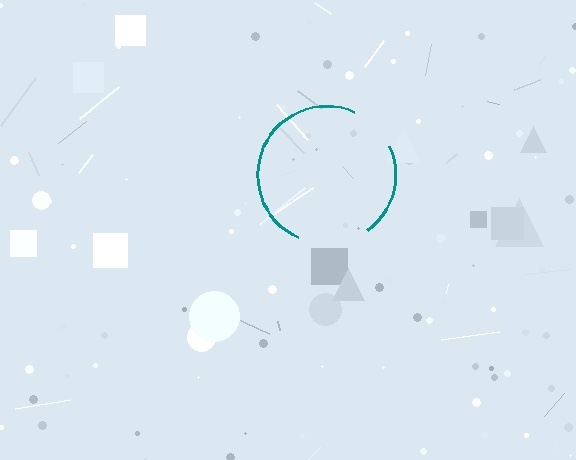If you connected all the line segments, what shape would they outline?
They would outline a circle.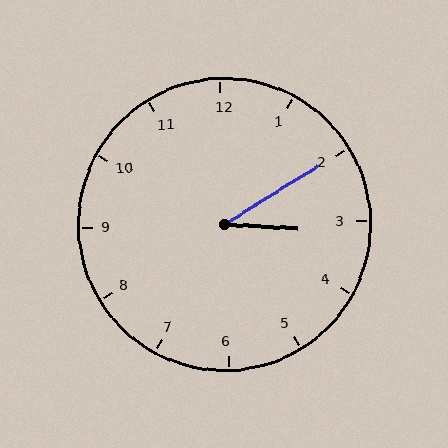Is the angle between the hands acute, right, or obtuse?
It is acute.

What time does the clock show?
3:10.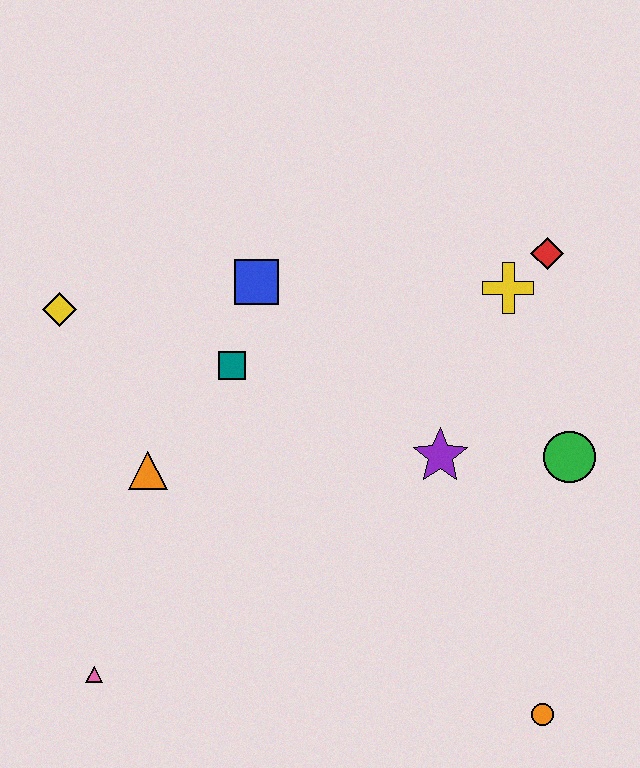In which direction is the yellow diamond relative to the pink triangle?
The yellow diamond is above the pink triangle.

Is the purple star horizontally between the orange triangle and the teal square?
No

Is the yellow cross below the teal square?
No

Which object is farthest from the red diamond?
The pink triangle is farthest from the red diamond.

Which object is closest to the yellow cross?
The red diamond is closest to the yellow cross.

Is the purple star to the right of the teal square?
Yes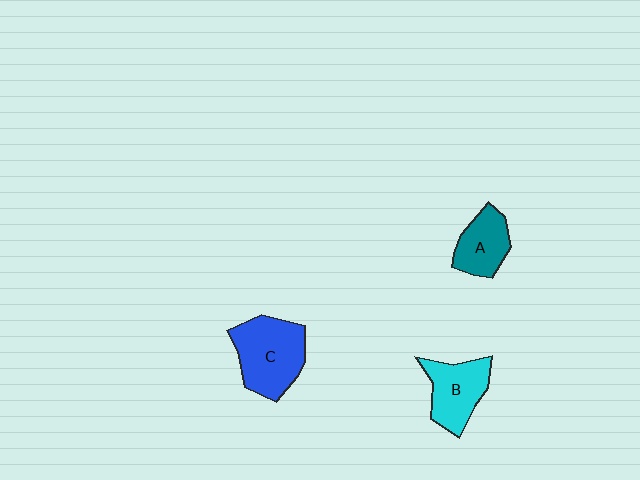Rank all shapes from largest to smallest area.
From largest to smallest: C (blue), B (cyan), A (teal).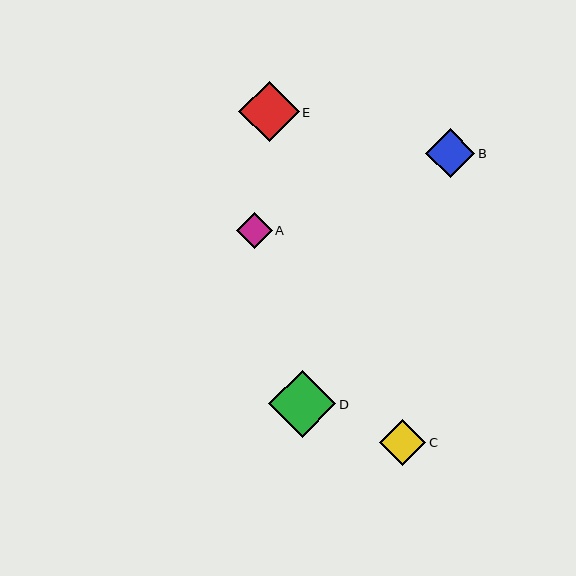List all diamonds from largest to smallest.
From largest to smallest: D, E, B, C, A.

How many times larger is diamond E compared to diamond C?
Diamond E is approximately 1.3 times the size of diamond C.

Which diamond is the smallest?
Diamond A is the smallest with a size of approximately 35 pixels.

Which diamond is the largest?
Diamond D is the largest with a size of approximately 67 pixels.